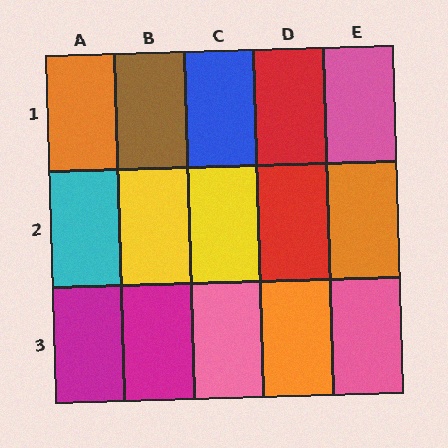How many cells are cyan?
1 cell is cyan.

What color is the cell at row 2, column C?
Yellow.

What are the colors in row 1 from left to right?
Orange, brown, blue, red, pink.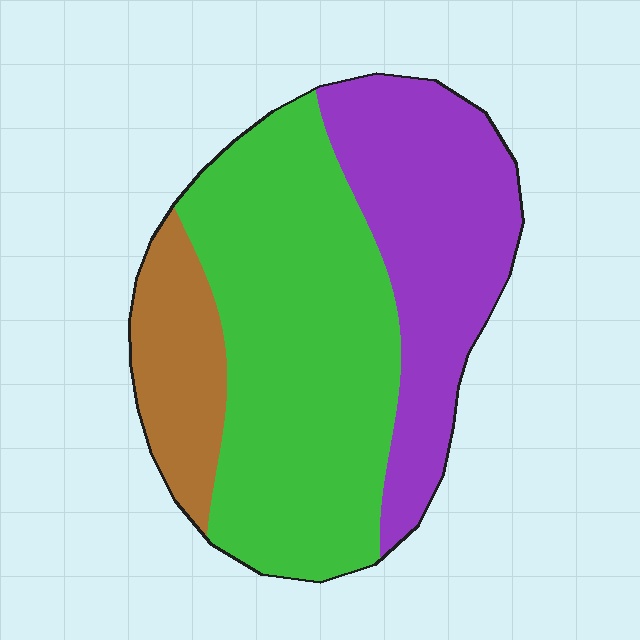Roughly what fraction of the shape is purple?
Purple takes up between a quarter and a half of the shape.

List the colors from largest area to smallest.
From largest to smallest: green, purple, brown.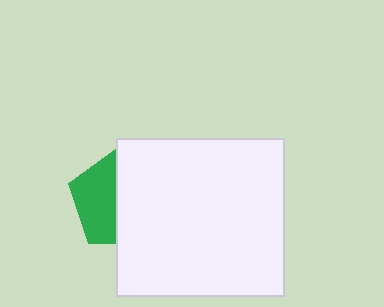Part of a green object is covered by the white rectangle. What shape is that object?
It is a pentagon.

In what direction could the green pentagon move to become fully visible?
The green pentagon could move left. That would shift it out from behind the white rectangle entirely.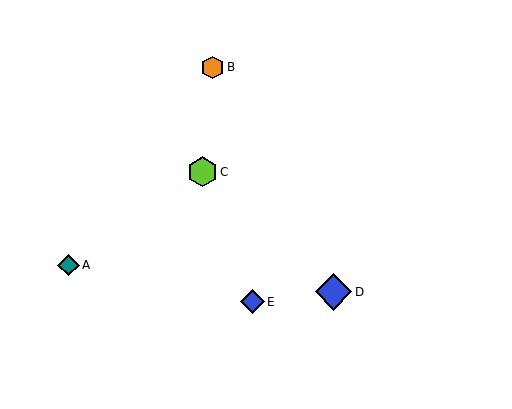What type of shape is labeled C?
Shape C is a lime hexagon.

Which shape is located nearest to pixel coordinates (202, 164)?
The lime hexagon (labeled C) at (202, 172) is nearest to that location.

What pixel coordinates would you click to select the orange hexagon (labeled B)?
Click at (213, 68) to select the orange hexagon B.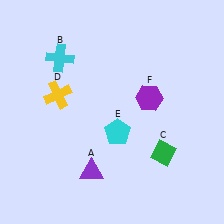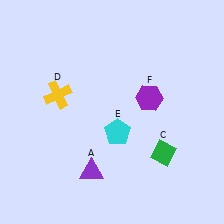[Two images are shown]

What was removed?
The cyan cross (B) was removed in Image 2.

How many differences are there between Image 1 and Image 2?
There is 1 difference between the two images.